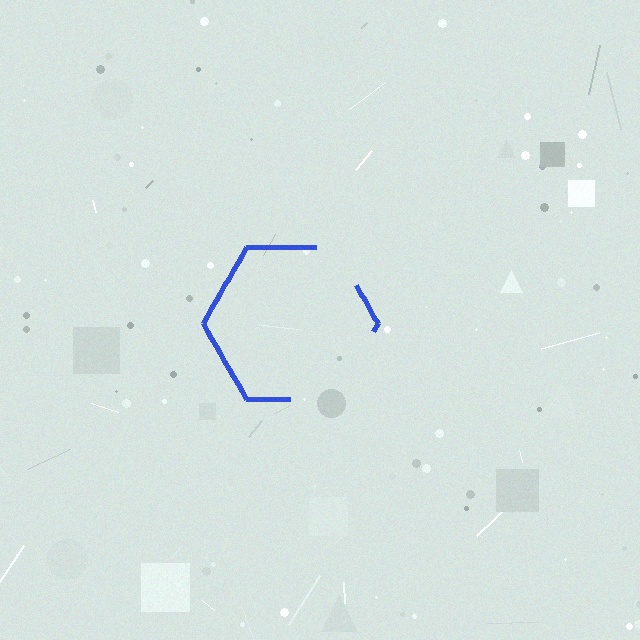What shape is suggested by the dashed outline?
The dashed outline suggests a hexagon.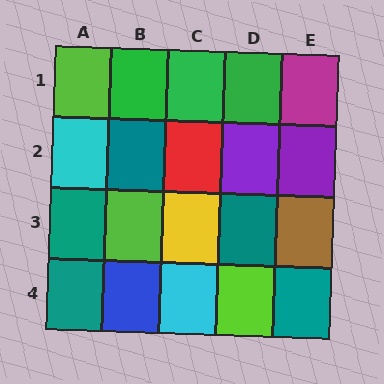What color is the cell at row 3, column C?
Yellow.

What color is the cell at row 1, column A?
Lime.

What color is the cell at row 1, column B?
Green.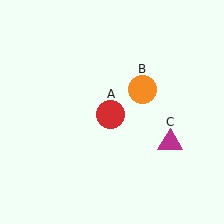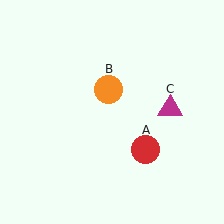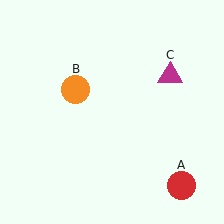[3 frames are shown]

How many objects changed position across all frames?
3 objects changed position: red circle (object A), orange circle (object B), magenta triangle (object C).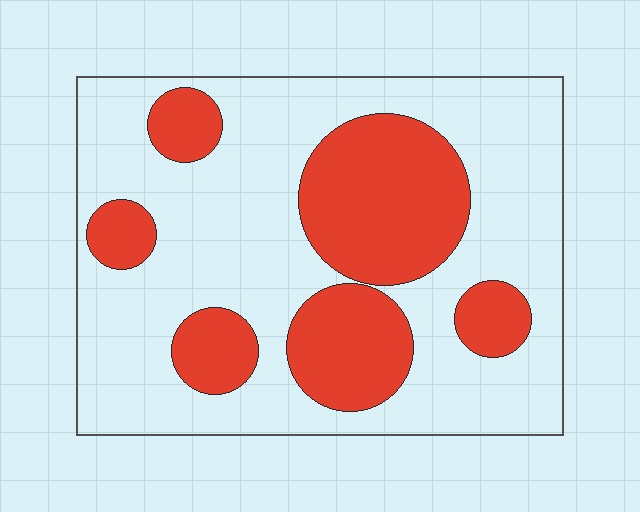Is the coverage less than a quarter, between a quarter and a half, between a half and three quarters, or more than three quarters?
Between a quarter and a half.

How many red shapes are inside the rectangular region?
6.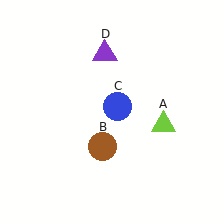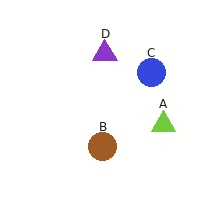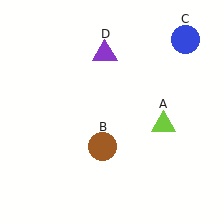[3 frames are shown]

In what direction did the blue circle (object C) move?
The blue circle (object C) moved up and to the right.